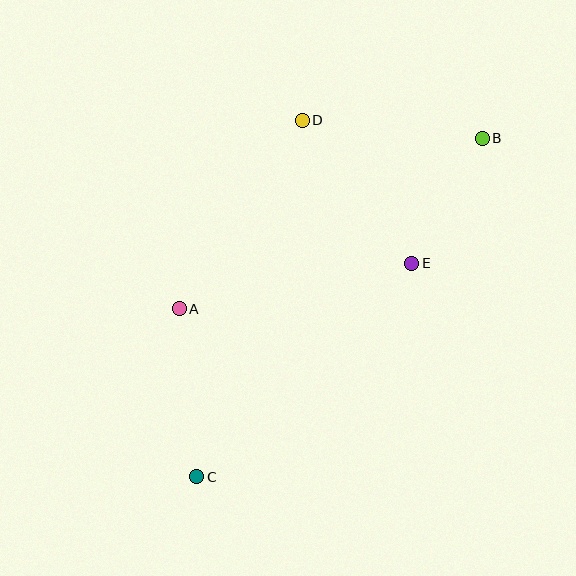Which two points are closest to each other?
Points B and E are closest to each other.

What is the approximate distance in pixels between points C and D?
The distance between C and D is approximately 372 pixels.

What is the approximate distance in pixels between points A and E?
The distance between A and E is approximately 237 pixels.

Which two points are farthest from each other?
Points B and C are farthest from each other.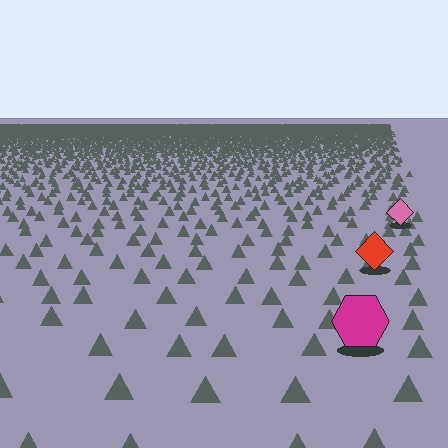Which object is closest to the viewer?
The magenta hexagon is closest. The texture marks near it are larger and more spread out.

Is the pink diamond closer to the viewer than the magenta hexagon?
No. The magenta hexagon is closer — you can tell from the texture gradient: the ground texture is coarser near it.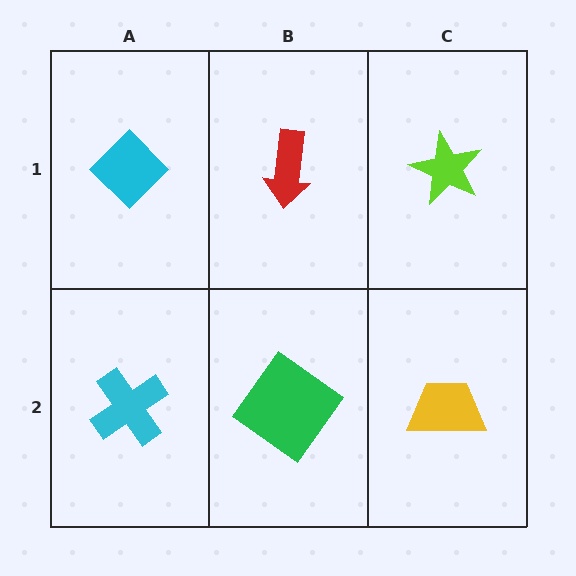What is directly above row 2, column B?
A red arrow.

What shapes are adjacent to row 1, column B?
A green diamond (row 2, column B), a cyan diamond (row 1, column A), a lime star (row 1, column C).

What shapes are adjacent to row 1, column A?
A cyan cross (row 2, column A), a red arrow (row 1, column B).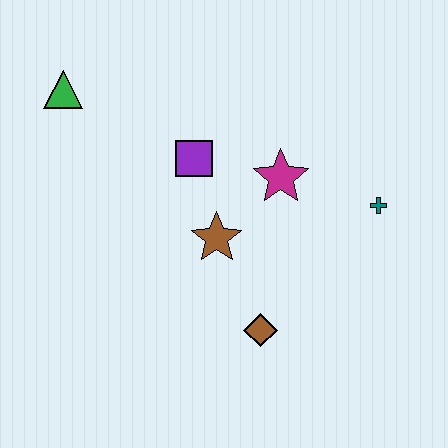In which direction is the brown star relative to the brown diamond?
The brown star is above the brown diamond.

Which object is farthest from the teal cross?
The green triangle is farthest from the teal cross.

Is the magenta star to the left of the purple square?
No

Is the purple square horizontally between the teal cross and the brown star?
No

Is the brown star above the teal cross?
No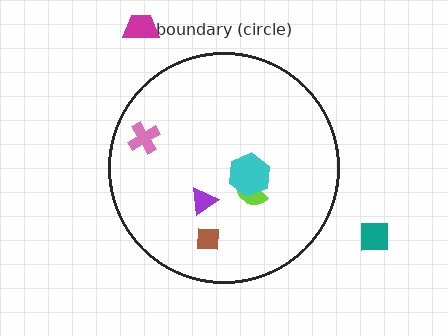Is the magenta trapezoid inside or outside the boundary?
Outside.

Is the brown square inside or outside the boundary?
Inside.